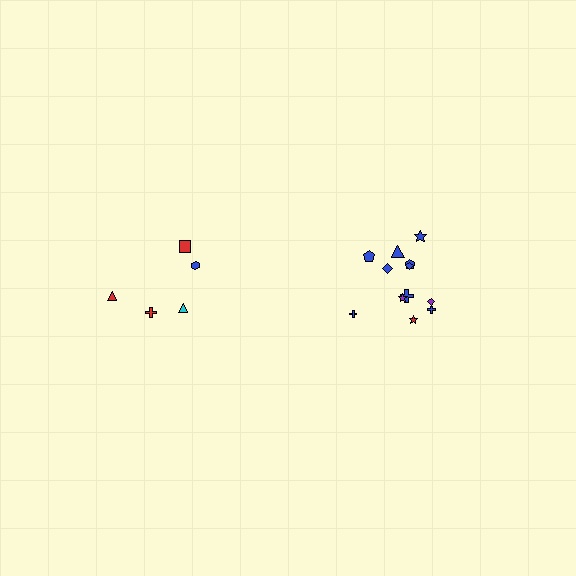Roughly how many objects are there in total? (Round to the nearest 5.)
Roughly 15 objects in total.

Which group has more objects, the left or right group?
The right group.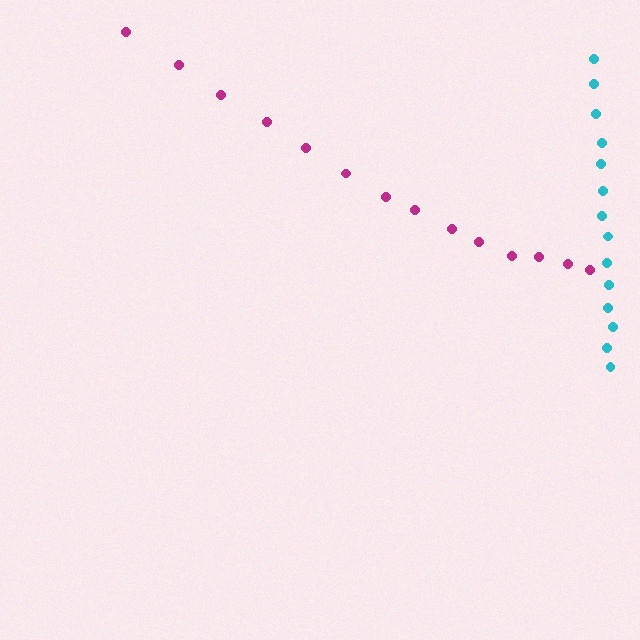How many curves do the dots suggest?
There are 2 distinct paths.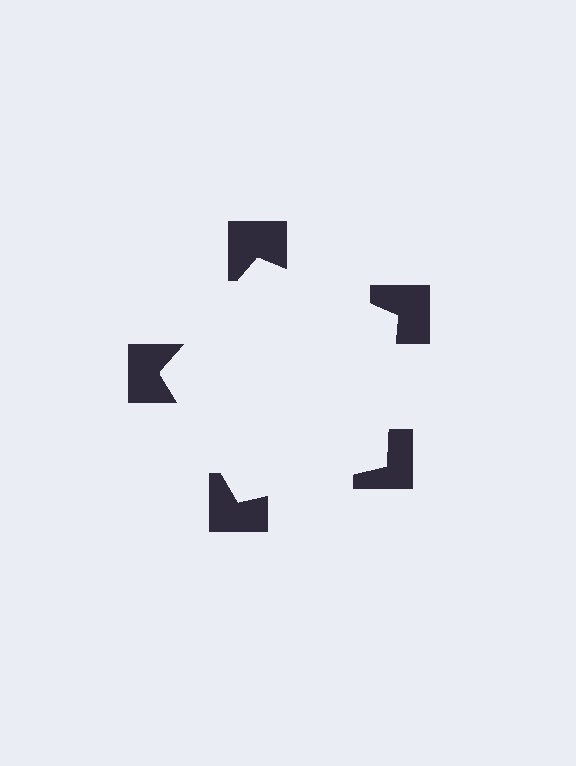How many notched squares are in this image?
There are 5 — one at each vertex of the illusory pentagon.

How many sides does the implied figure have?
5 sides.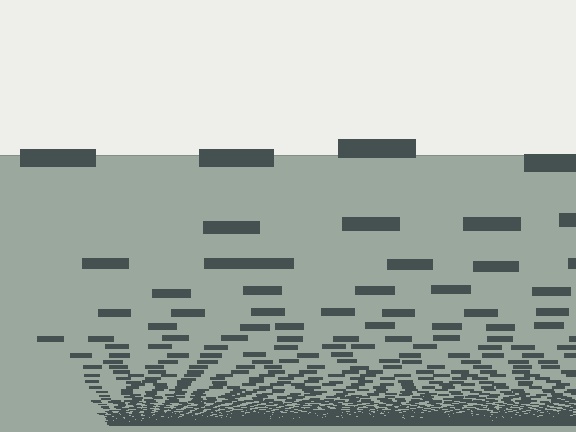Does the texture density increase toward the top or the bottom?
Density increases toward the bottom.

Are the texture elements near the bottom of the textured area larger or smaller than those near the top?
Smaller. The gradient is inverted — elements near the bottom are smaller and denser.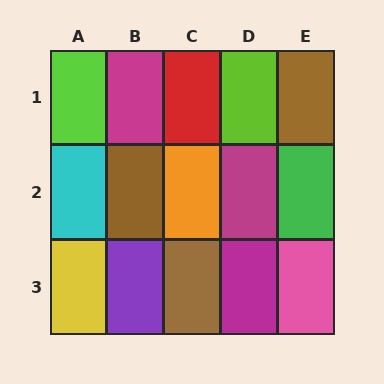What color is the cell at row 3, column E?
Pink.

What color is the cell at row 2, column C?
Orange.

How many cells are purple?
1 cell is purple.